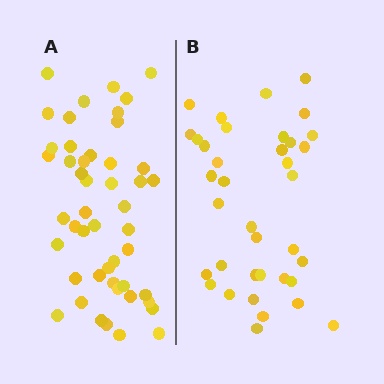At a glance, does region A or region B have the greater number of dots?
Region A (the left region) has more dots.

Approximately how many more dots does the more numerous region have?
Region A has roughly 12 or so more dots than region B.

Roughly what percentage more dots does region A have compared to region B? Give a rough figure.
About 30% more.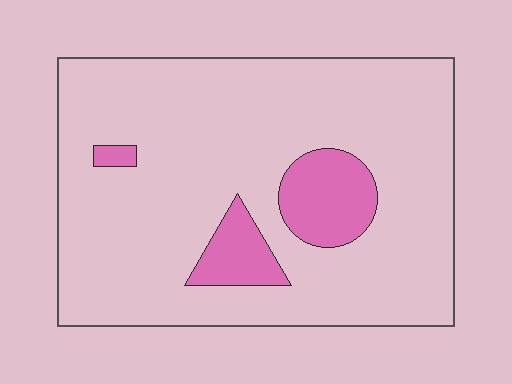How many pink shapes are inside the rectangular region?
3.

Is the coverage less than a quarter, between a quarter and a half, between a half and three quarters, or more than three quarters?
Less than a quarter.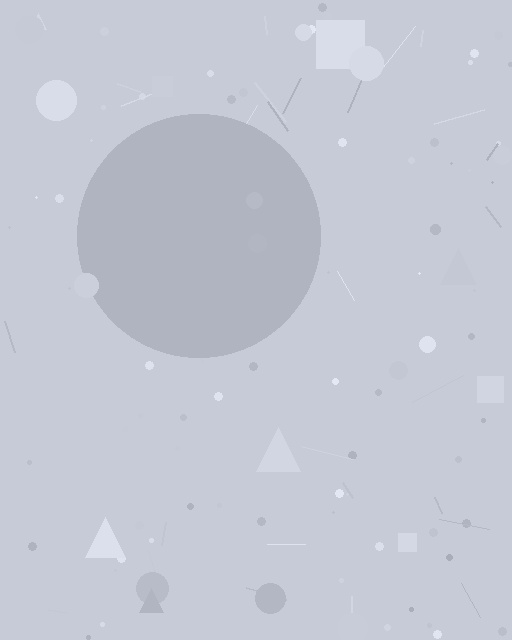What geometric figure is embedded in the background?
A circle is embedded in the background.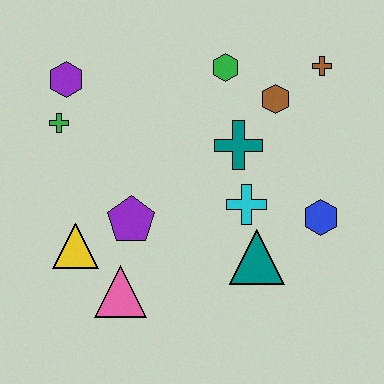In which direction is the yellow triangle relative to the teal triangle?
The yellow triangle is to the left of the teal triangle.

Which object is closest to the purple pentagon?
The yellow triangle is closest to the purple pentagon.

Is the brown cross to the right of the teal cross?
Yes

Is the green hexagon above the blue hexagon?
Yes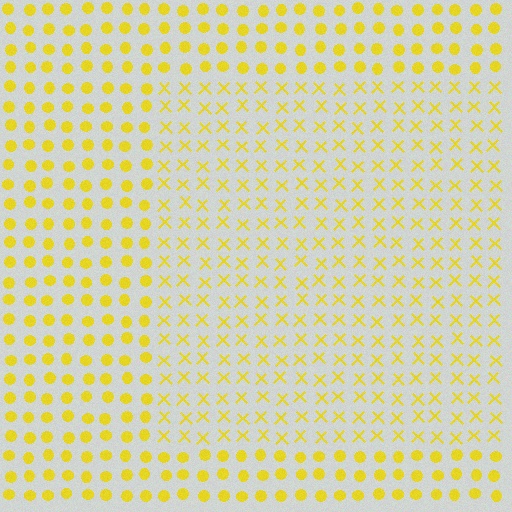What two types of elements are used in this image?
The image uses X marks inside the rectangle region and circles outside it.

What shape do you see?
I see a rectangle.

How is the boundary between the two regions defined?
The boundary is defined by a change in element shape: X marks inside vs. circles outside. All elements share the same color and spacing.